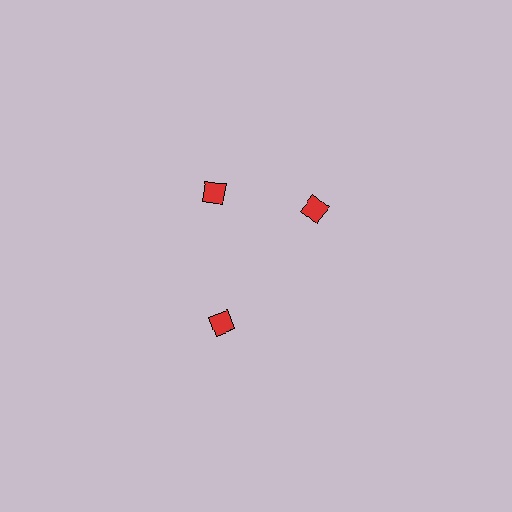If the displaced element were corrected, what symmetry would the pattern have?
It would have 3-fold rotational symmetry — the pattern would map onto itself every 120 degrees.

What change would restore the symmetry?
The symmetry would be restored by rotating it back into even spacing with its neighbors so that all 3 diamonds sit at equal angles and equal distance from the center.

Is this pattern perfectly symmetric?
No. The 3 red diamonds are arranged in a ring, but one element near the 3 o'clock position is rotated out of alignment along the ring, breaking the 3-fold rotational symmetry.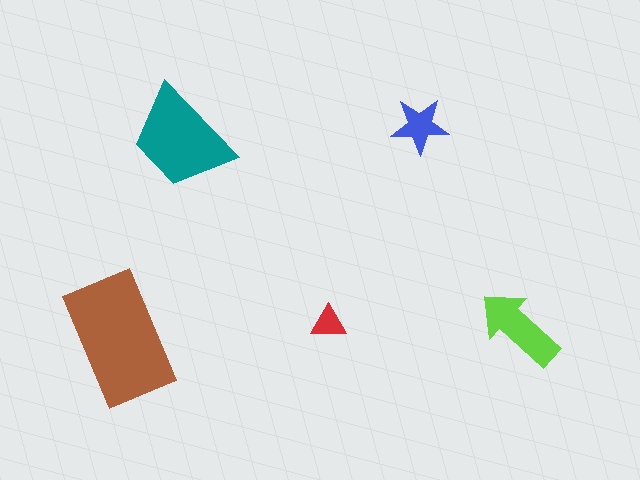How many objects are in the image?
There are 5 objects in the image.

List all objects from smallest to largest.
The red triangle, the blue star, the lime arrow, the teal trapezoid, the brown rectangle.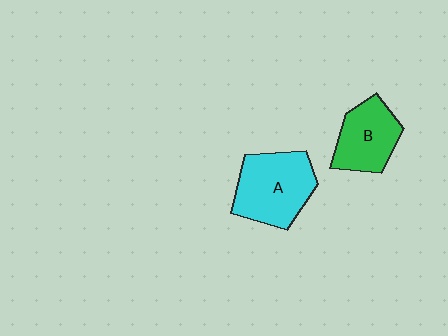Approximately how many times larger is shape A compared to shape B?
Approximately 1.3 times.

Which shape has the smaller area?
Shape B (green).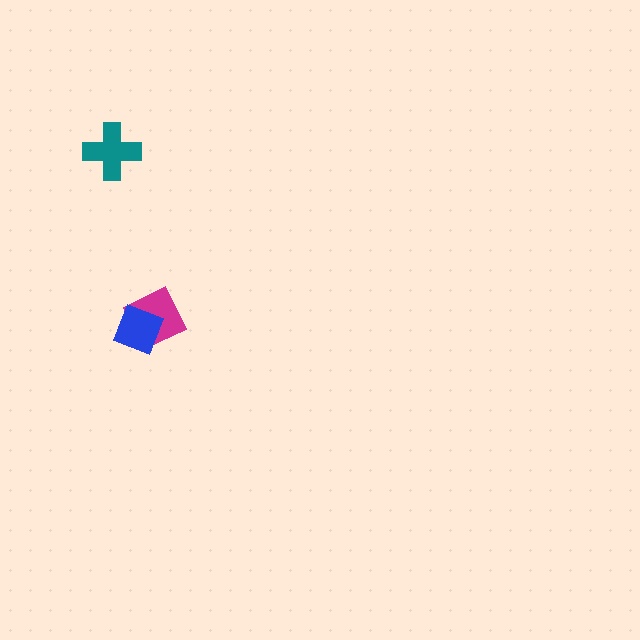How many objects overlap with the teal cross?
0 objects overlap with the teal cross.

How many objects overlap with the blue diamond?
1 object overlaps with the blue diamond.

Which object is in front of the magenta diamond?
The blue diamond is in front of the magenta diamond.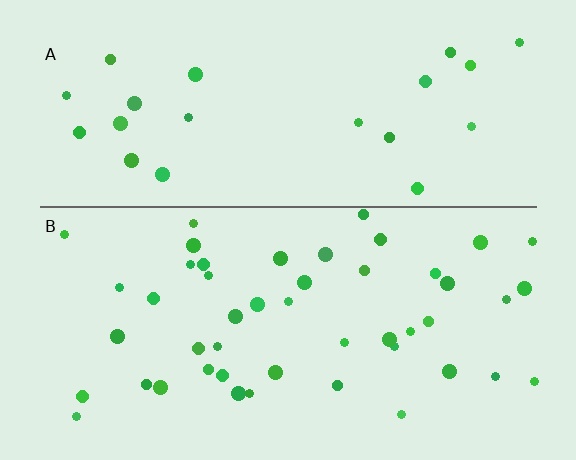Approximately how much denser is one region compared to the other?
Approximately 2.1× — region B over region A.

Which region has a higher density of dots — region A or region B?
B (the bottom).